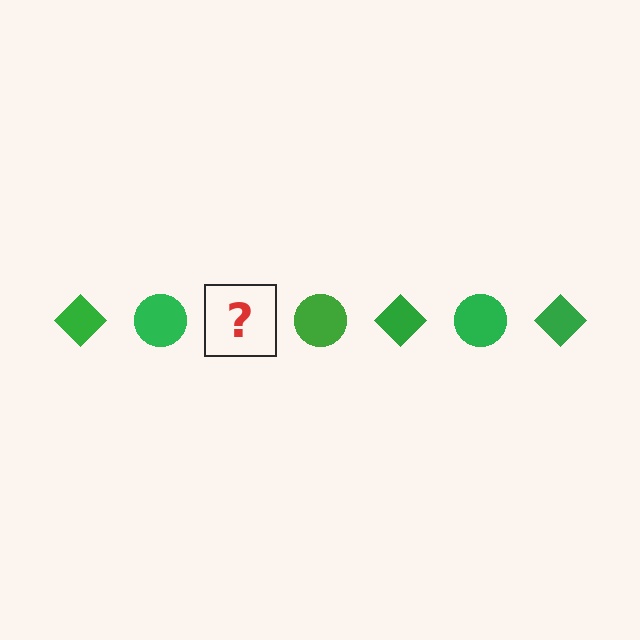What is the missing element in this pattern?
The missing element is a green diamond.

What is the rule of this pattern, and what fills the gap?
The rule is that the pattern cycles through diamond, circle shapes in green. The gap should be filled with a green diamond.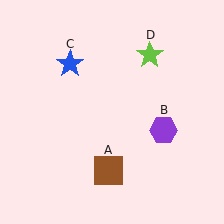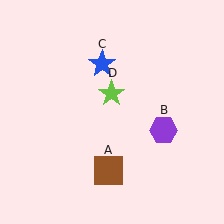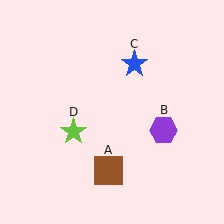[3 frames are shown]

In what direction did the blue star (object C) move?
The blue star (object C) moved right.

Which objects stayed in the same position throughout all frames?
Brown square (object A) and purple hexagon (object B) remained stationary.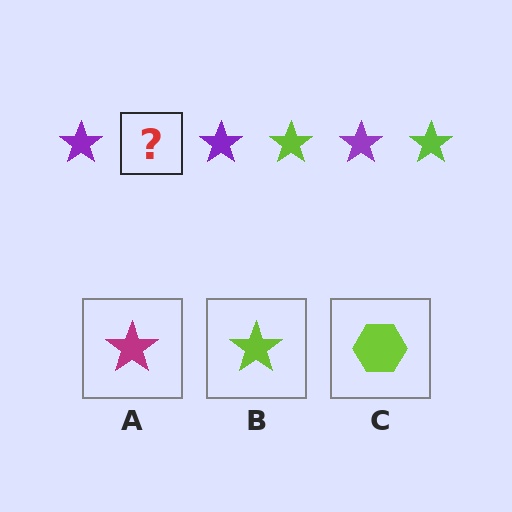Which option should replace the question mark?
Option B.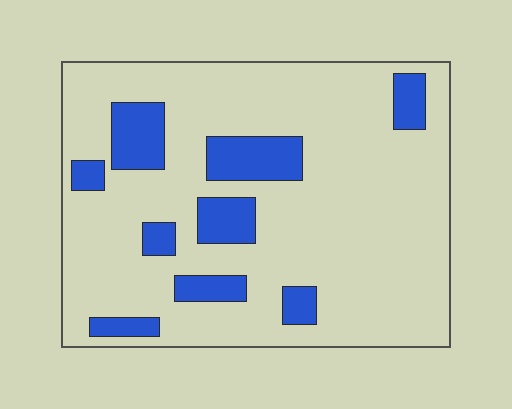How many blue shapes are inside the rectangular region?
9.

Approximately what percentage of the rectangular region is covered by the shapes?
Approximately 20%.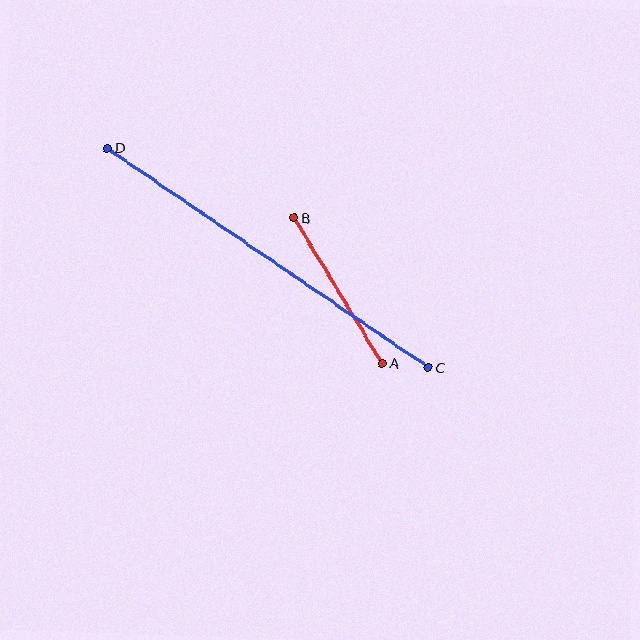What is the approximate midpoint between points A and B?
The midpoint is at approximately (338, 291) pixels.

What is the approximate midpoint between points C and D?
The midpoint is at approximately (268, 258) pixels.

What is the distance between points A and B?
The distance is approximately 170 pixels.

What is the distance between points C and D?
The distance is approximately 389 pixels.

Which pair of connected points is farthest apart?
Points C and D are farthest apart.